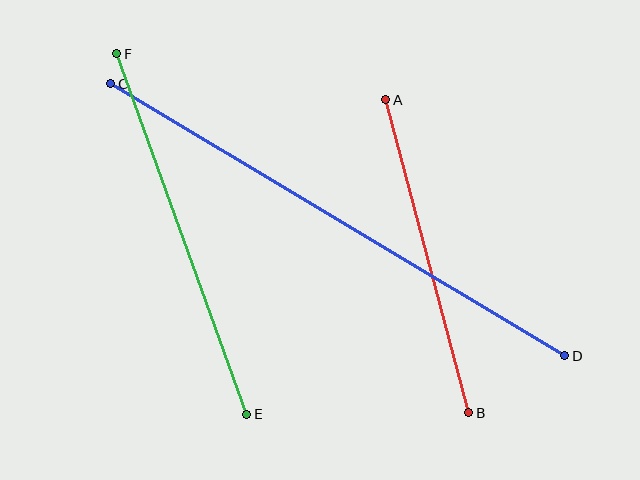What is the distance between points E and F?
The distance is approximately 383 pixels.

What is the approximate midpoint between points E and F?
The midpoint is at approximately (182, 234) pixels.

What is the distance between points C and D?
The distance is approximately 529 pixels.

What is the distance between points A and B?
The distance is approximately 324 pixels.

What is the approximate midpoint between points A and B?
The midpoint is at approximately (427, 256) pixels.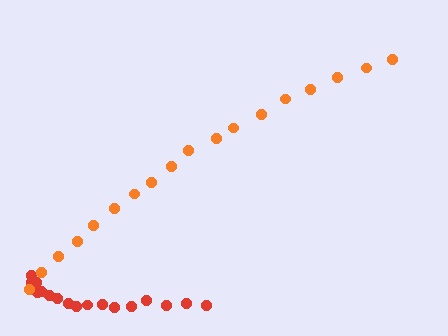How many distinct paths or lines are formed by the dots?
There are 2 distinct paths.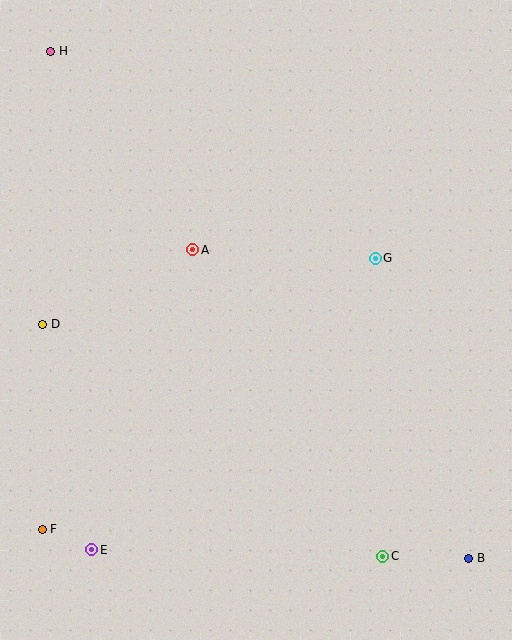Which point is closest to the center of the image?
Point A at (193, 250) is closest to the center.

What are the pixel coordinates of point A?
Point A is at (193, 250).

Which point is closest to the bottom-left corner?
Point F is closest to the bottom-left corner.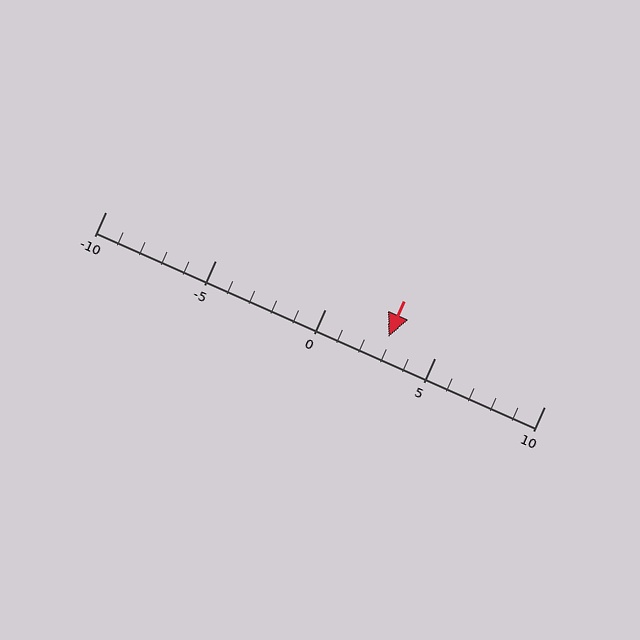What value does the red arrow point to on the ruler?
The red arrow points to approximately 3.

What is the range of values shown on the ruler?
The ruler shows values from -10 to 10.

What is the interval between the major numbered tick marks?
The major tick marks are spaced 5 units apart.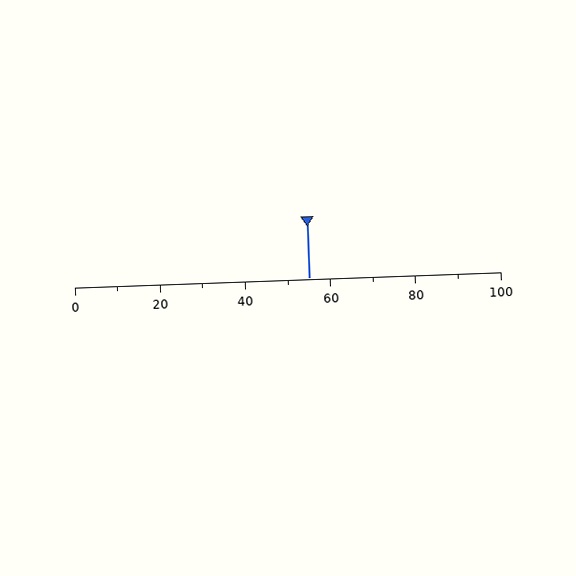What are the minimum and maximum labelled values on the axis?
The axis runs from 0 to 100.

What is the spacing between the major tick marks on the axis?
The major ticks are spaced 20 apart.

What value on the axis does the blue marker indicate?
The marker indicates approximately 55.